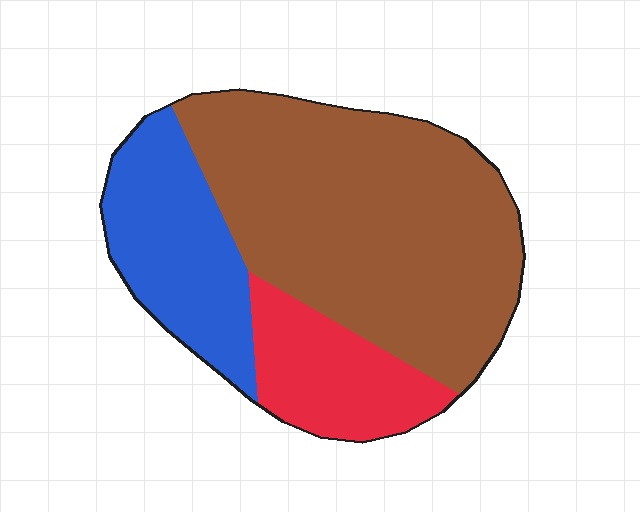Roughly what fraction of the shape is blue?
Blue takes up about one quarter (1/4) of the shape.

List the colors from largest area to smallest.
From largest to smallest: brown, blue, red.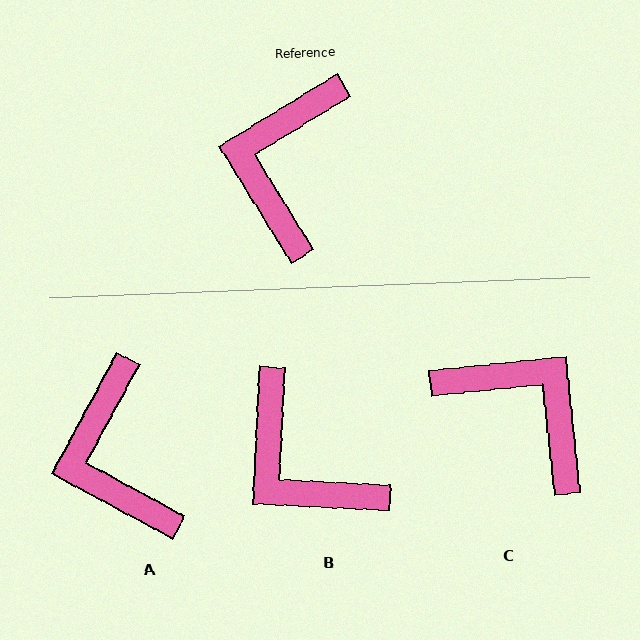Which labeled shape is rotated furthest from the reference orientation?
C, about 115 degrees away.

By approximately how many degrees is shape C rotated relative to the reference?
Approximately 115 degrees clockwise.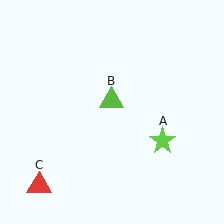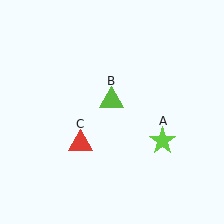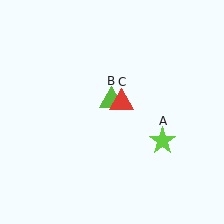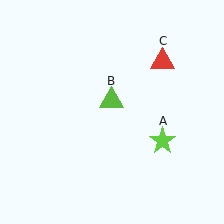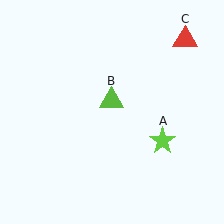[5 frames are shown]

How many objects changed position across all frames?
1 object changed position: red triangle (object C).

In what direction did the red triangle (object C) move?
The red triangle (object C) moved up and to the right.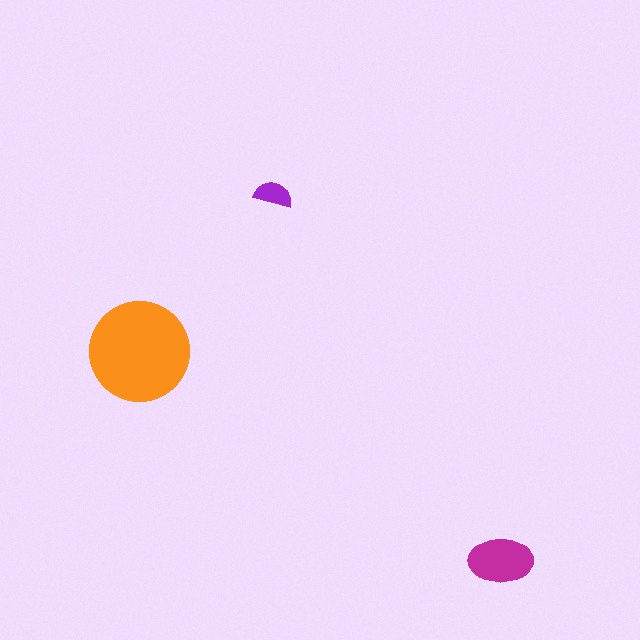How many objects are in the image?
There are 3 objects in the image.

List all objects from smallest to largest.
The purple semicircle, the magenta ellipse, the orange circle.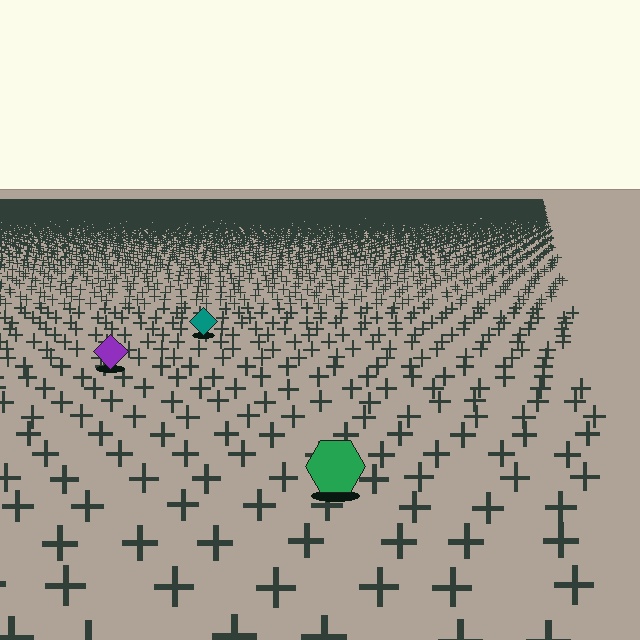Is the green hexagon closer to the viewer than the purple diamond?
Yes. The green hexagon is closer — you can tell from the texture gradient: the ground texture is coarser near it.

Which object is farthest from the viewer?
The teal diamond is farthest from the viewer. It appears smaller and the ground texture around it is denser.